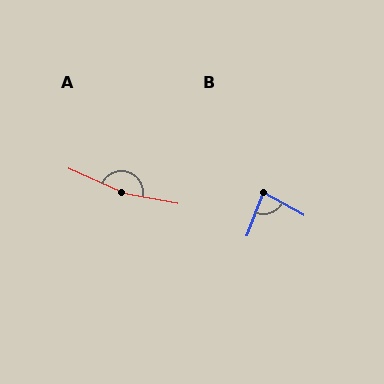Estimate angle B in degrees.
Approximately 82 degrees.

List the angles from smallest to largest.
B (82°), A (166°).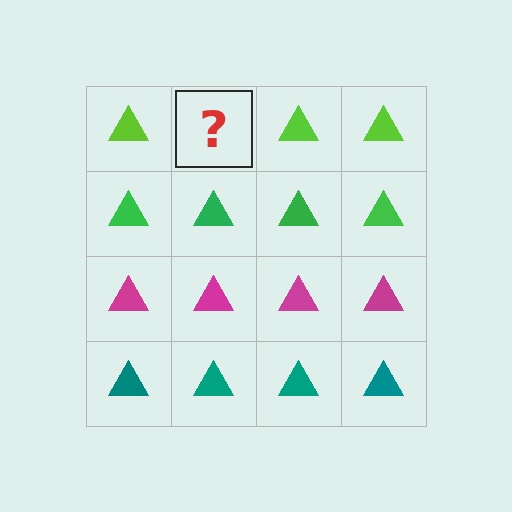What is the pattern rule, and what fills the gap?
The rule is that each row has a consistent color. The gap should be filled with a lime triangle.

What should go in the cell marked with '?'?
The missing cell should contain a lime triangle.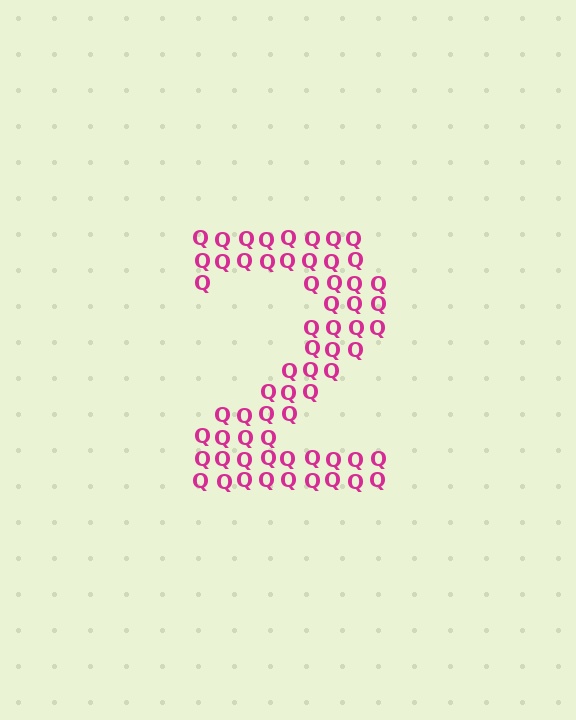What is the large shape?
The large shape is the digit 2.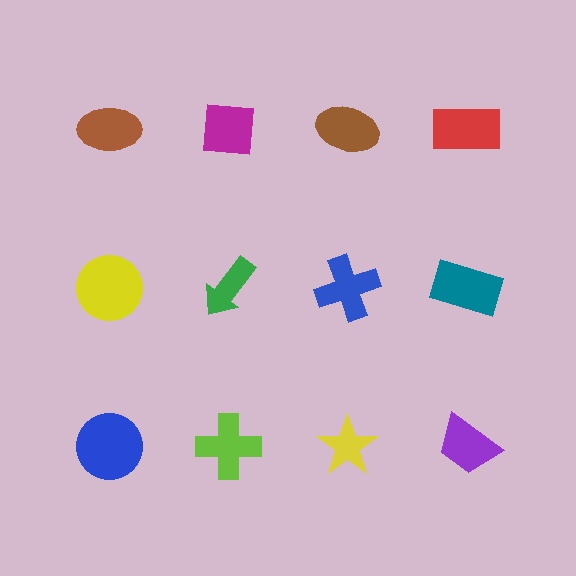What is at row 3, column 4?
A purple trapezoid.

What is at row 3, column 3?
A yellow star.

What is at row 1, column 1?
A brown ellipse.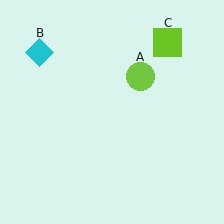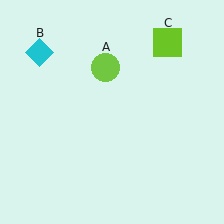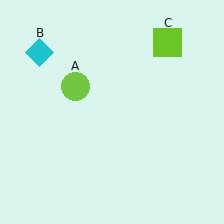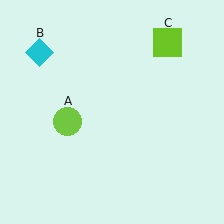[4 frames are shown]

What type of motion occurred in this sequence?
The lime circle (object A) rotated counterclockwise around the center of the scene.